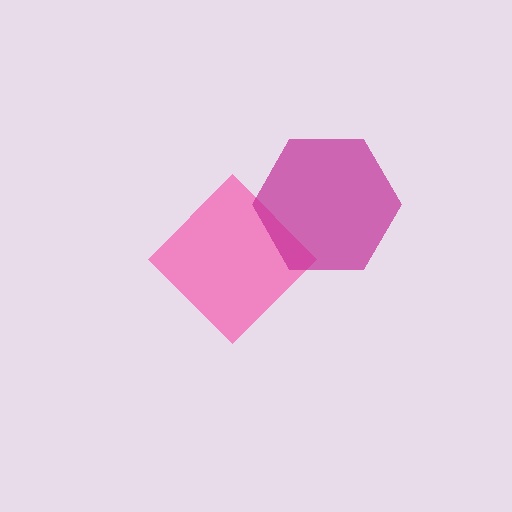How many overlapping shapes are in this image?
There are 2 overlapping shapes in the image.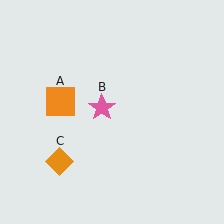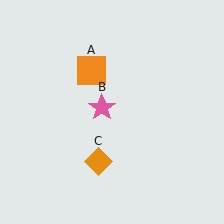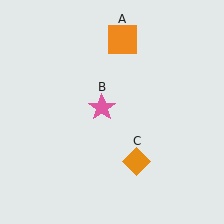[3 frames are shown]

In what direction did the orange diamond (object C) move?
The orange diamond (object C) moved right.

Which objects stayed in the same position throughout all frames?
Pink star (object B) remained stationary.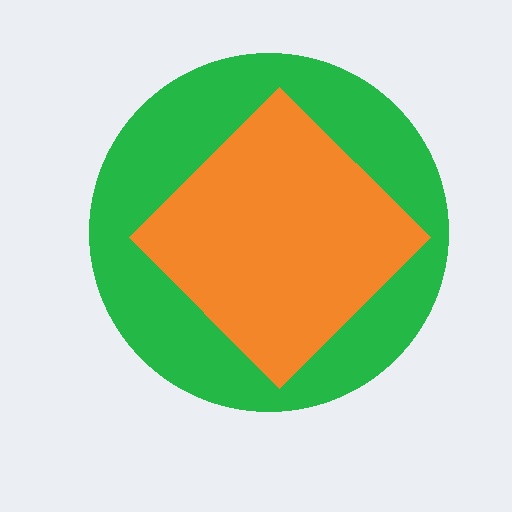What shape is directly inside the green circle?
The orange diamond.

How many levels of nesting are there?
2.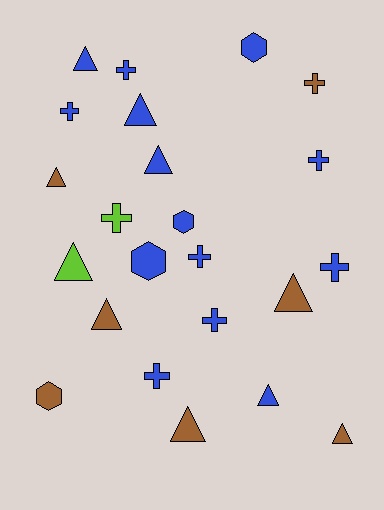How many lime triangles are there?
There is 1 lime triangle.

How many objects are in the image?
There are 23 objects.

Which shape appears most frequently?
Triangle, with 10 objects.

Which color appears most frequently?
Blue, with 14 objects.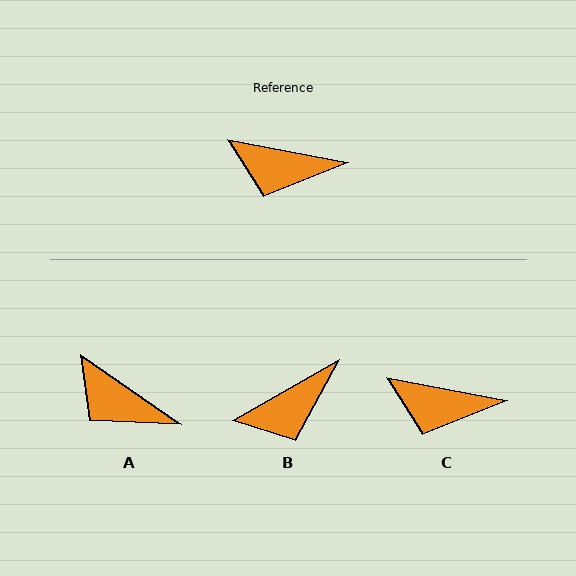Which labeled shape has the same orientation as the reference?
C.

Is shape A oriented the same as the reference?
No, it is off by about 24 degrees.